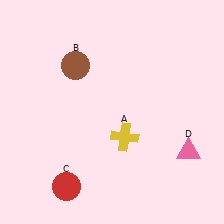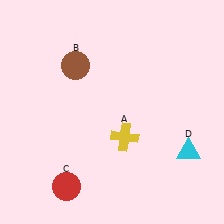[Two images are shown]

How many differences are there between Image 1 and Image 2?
There is 1 difference between the two images.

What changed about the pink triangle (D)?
In Image 1, D is pink. In Image 2, it changed to cyan.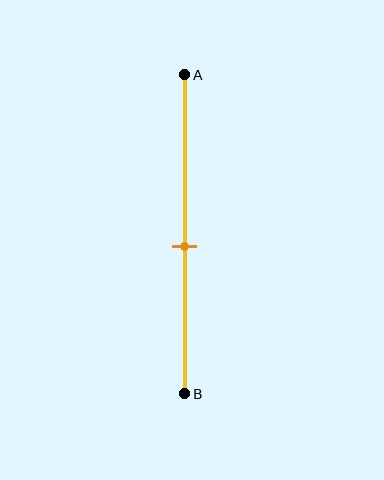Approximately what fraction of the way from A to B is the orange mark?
The orange mark is approximately 55% of the way from A to B.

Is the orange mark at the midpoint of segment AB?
No, the mark is at about 55% from A, not at the 50% midpoint.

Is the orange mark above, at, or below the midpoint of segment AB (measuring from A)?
The orange mark is below the midpoint of segment AB.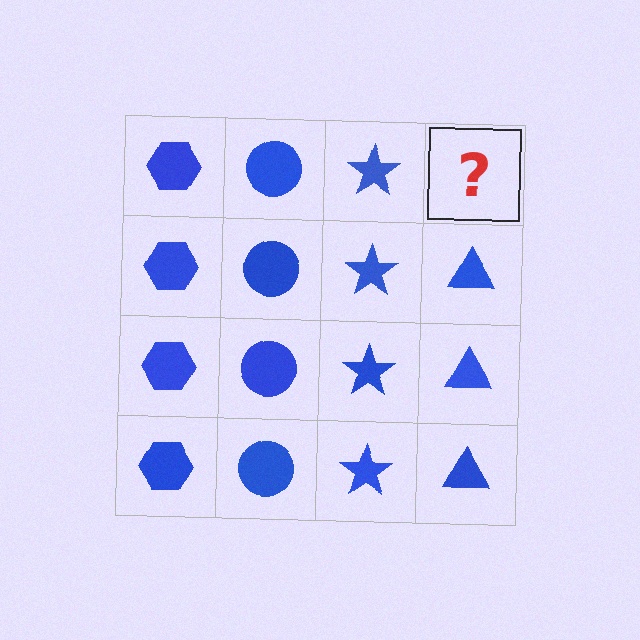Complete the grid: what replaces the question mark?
The question mark should be replaced with a blue triangle.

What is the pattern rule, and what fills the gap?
The rule is that each column has a consistent shape. The gap should be filled with a blue triangle.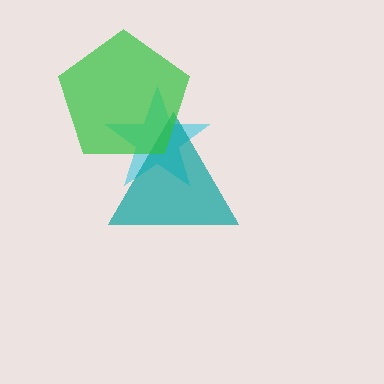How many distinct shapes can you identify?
There are 3 distinct shapes: a cyan star, a teal triangle, a green pentagon.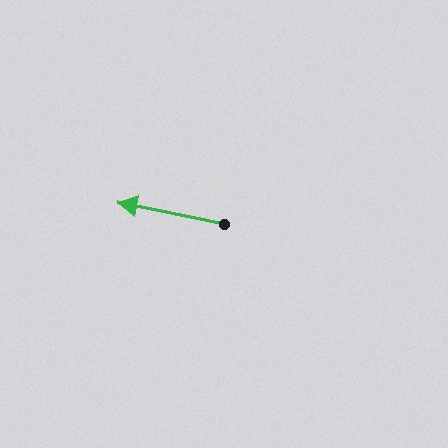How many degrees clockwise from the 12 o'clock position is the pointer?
Approximately 282 degrees.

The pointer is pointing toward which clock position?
Roughly 9 o'clock.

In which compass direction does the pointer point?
West.